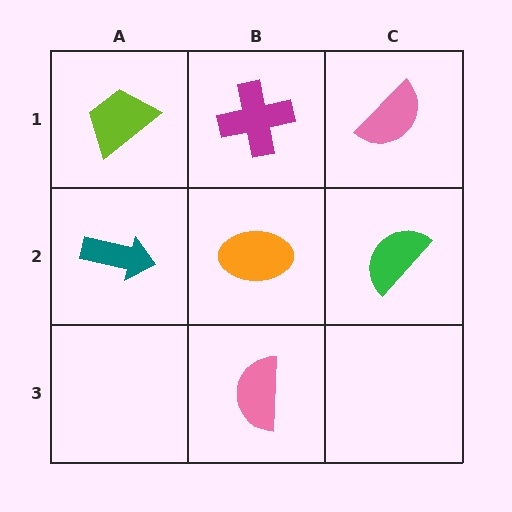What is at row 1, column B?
A magenta cross.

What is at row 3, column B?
A pink semicircle.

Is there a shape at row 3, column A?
No, that cell is empty.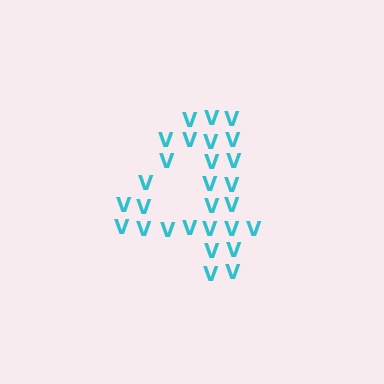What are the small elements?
The small elements are letter V's.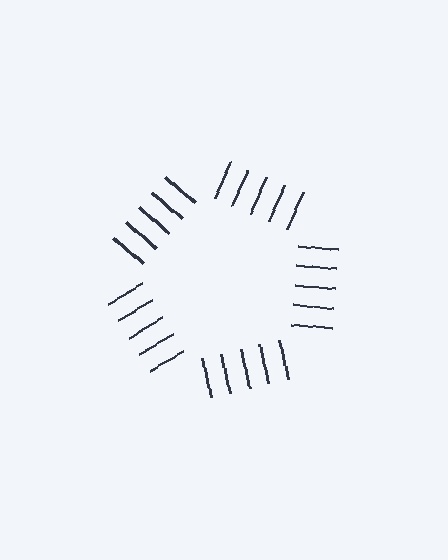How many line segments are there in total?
25 — 5 along each of the 5 edges.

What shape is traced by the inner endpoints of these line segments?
An illusory pentagon — the line segments terminate on its edges but no continuous stroke is drawn.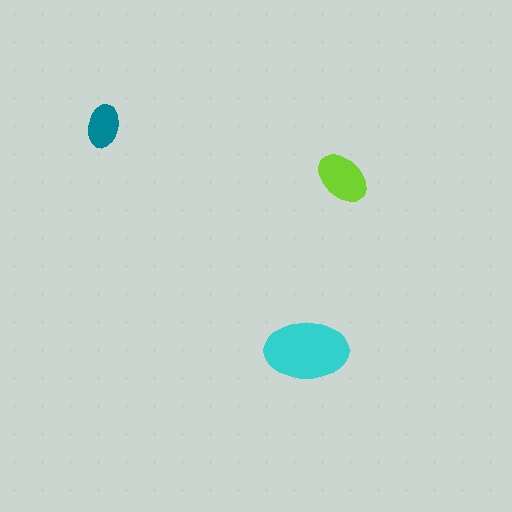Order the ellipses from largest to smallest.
the cyan one, the lime one, the teal one.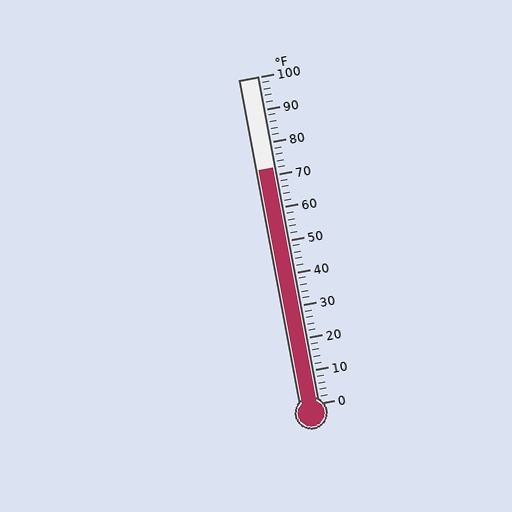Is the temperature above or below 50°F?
The temperature is above 50°F.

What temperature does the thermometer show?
The thermometer shows approximately 72°F.